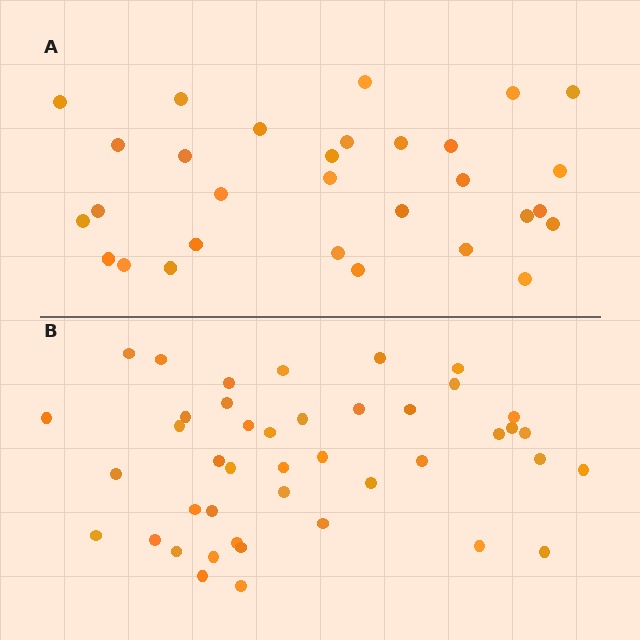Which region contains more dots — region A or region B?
Region B (the bottom region) has more dots.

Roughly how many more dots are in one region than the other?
Region B has approximately 15 more dots than region A.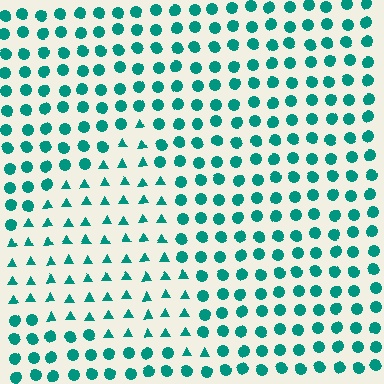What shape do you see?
I see a triangle.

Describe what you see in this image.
The image is filled with small teal elements arranged in a uniform grid. A triangle-shaped region contains triangles, while the surrounding area contains circles. The boundary is defined purely by the change in element shape.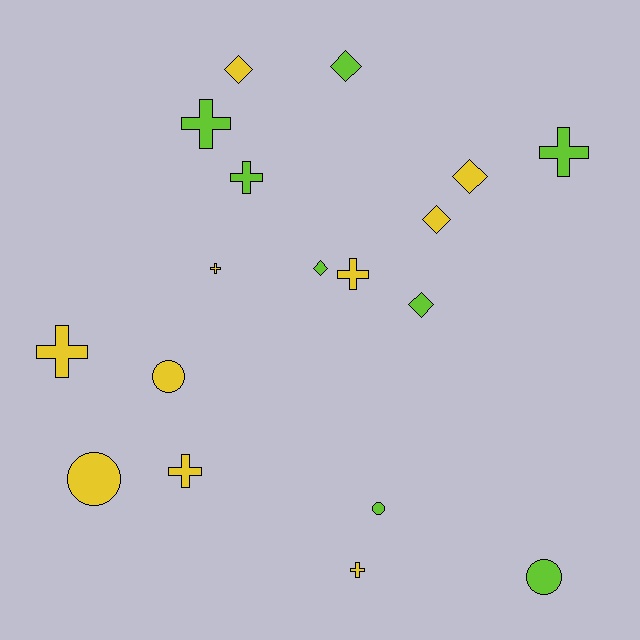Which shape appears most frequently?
Cross, with 8 objects.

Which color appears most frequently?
Yellow, with 10 objects.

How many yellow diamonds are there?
There are 3 yellow diamonds.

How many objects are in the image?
There are 18 objects.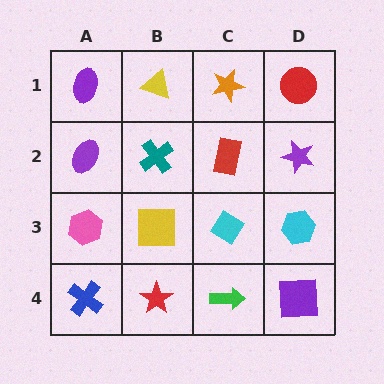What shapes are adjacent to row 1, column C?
A red rectangle (row 2, column C), a yellow triangle (row 1, column B), a red circle (row 1, column D).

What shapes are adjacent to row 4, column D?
A cyan hexagon (row 3, column D), a green arrow (row 4, column C).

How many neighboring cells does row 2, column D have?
3.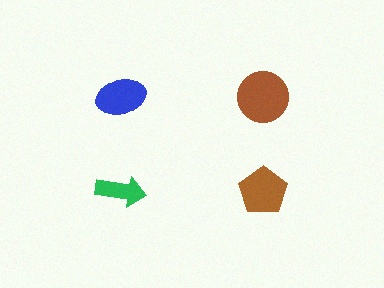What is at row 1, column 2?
A brown circle.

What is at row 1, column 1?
A blue ellipse.